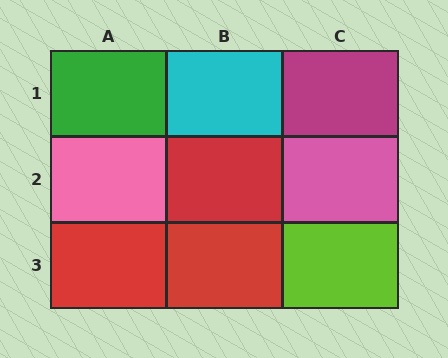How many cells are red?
3 cells are red.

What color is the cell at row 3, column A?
Red.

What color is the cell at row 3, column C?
Lime.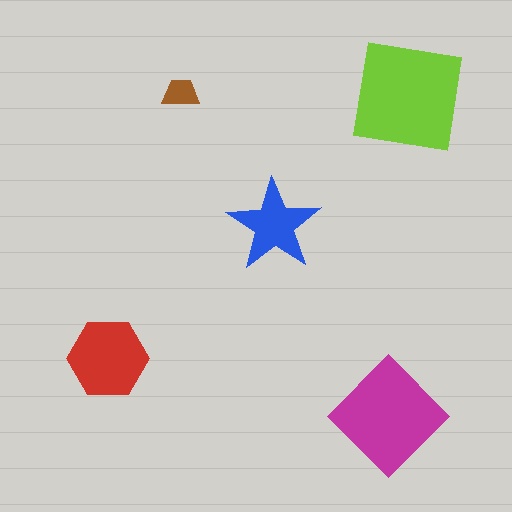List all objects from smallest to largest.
The brown trapezoid, the blue star, the red hexagon, the magenta diamond, the lime square.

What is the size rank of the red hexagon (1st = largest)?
3rd.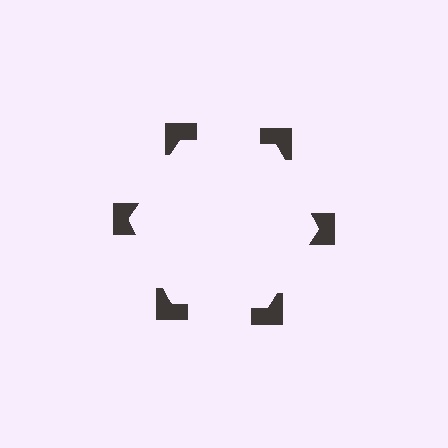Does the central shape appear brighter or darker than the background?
It typically appears slightly brighter than the background, even though no actual brightness change is drawn.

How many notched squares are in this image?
There are 6 — one at each vertex of the illusory hexagon.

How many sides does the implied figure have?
6 sides.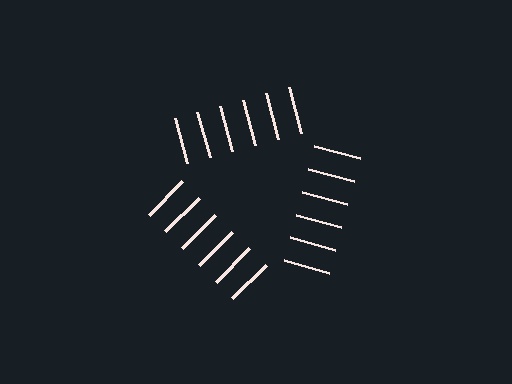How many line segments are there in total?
18 — 6 along each of the 3 edges.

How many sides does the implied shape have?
3 sides — the line-ends trace a triangle.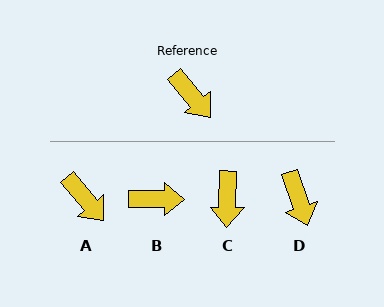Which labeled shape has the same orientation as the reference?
A.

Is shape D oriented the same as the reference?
No, it is off by about 22 degrees.